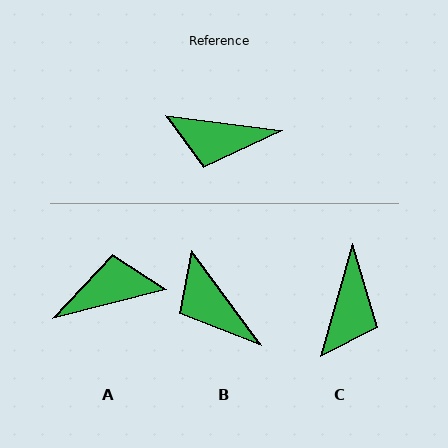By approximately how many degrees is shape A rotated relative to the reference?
Approximately 159 degrees clockwise.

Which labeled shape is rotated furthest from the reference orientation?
A, about 159 degrees away.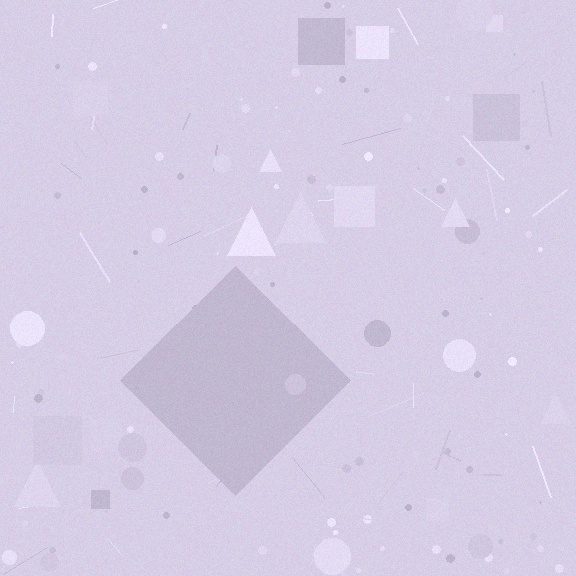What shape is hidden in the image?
A diamond is hidden in the image.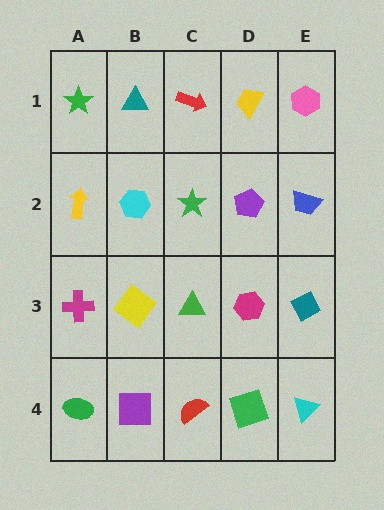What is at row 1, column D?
A yellow trapezoid.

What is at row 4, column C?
A red semicircle.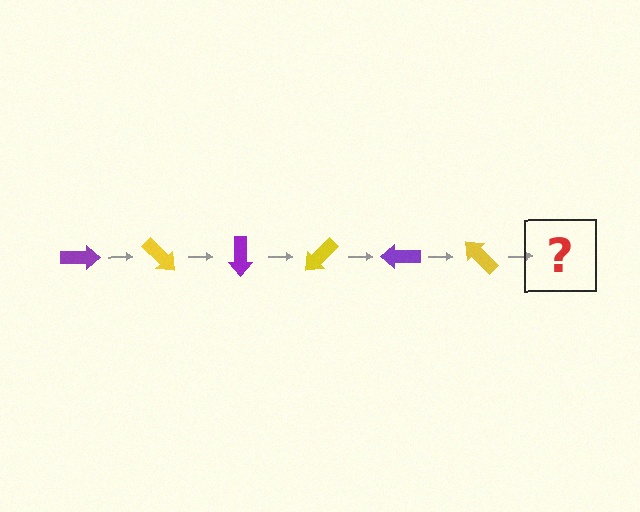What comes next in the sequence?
The next element should be a purple arrow, rotated 270 degrees from the start.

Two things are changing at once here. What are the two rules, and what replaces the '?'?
The two rules are that it rotates 45 degrees each step and the color cycles through purple and yellow. The '?' should be a purple arrow, rotated 270 degrees from the start.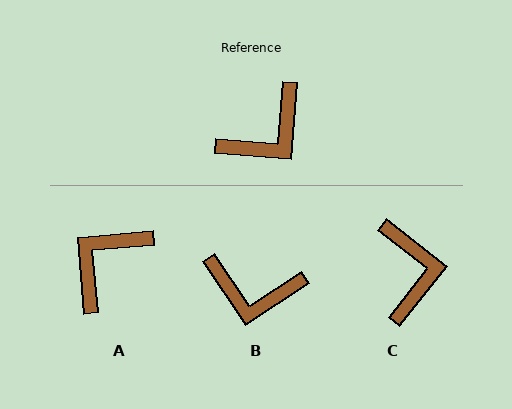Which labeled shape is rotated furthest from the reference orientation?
A, about 171 degrees away.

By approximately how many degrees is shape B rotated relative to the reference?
Approximately 52 degrees clockwise.